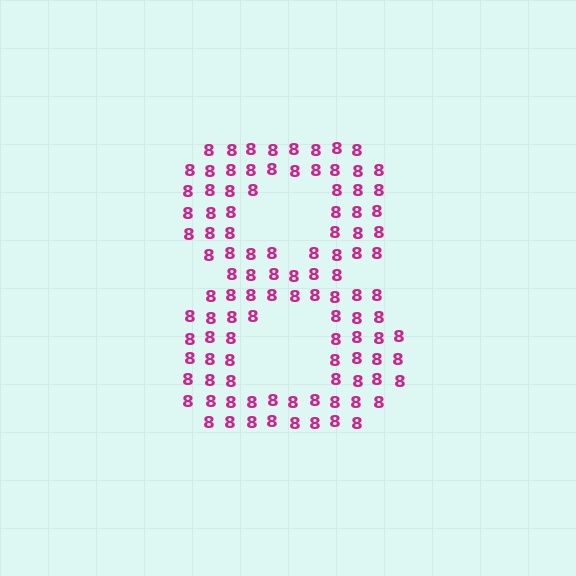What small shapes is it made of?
It is made of small digit 8's.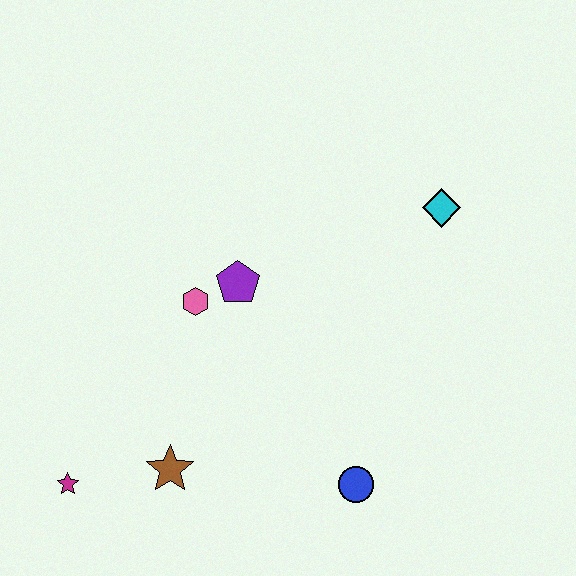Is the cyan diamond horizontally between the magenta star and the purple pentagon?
No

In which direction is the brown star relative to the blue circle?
The brown star is to the left of the blue circle.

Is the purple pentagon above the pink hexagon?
Yes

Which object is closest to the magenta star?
The brown star is closest to the magenta star.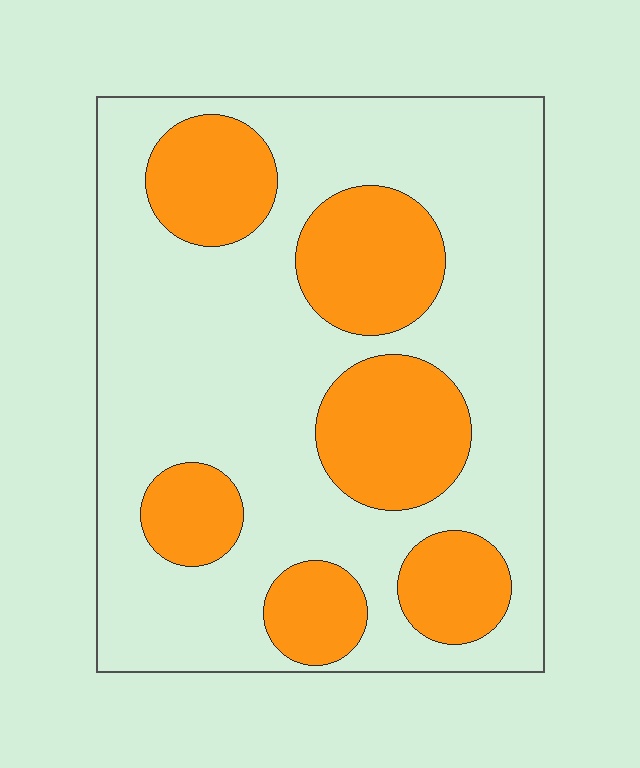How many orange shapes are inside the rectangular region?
6.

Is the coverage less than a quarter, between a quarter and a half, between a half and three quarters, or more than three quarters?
Between a quarter and a half.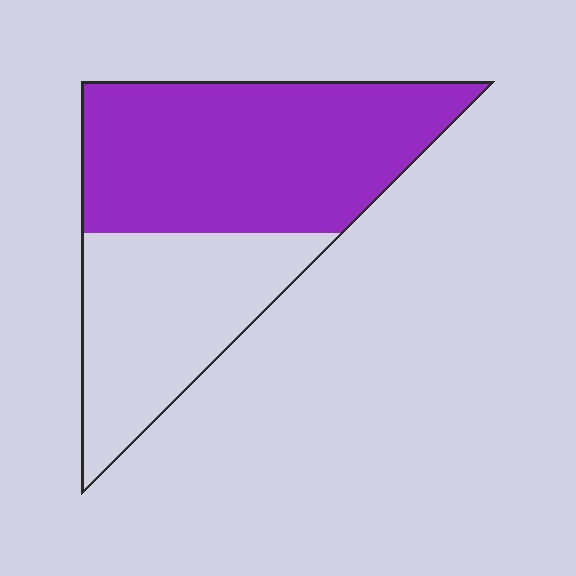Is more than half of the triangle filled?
Yes.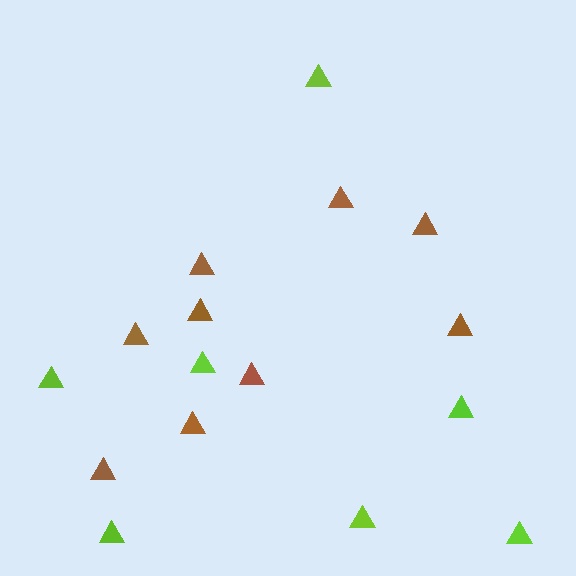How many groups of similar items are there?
There are 2 groups: one group of brown triangles (9) and one group of lime triangles (7).